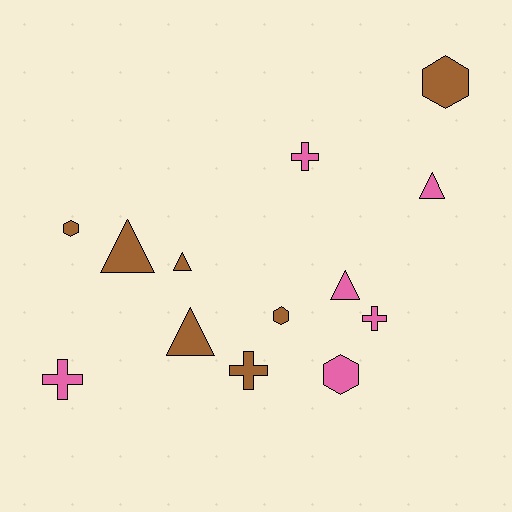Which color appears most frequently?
Brown, with 7 objects.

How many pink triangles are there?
There are 2 pink triangles.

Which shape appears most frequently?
Triangle, with 5 objects.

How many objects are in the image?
There are 13 objects.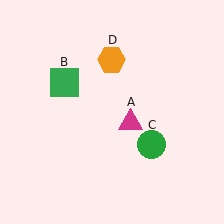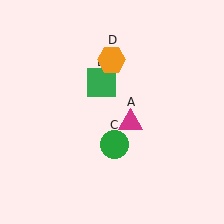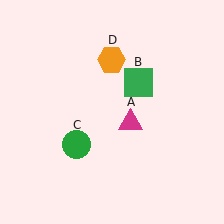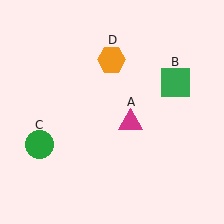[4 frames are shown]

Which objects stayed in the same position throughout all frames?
Magenta triangle (object A) and orange hexagon (object D) remained stationary.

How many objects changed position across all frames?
2 objects changed position: green square (object B), green circle (object C).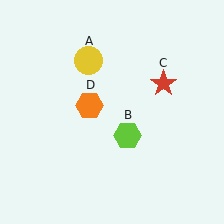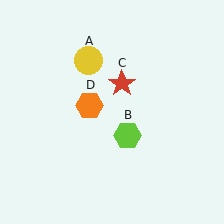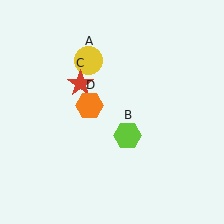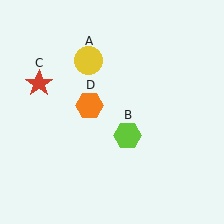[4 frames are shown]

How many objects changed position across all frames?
1 object changed position: red star (object C).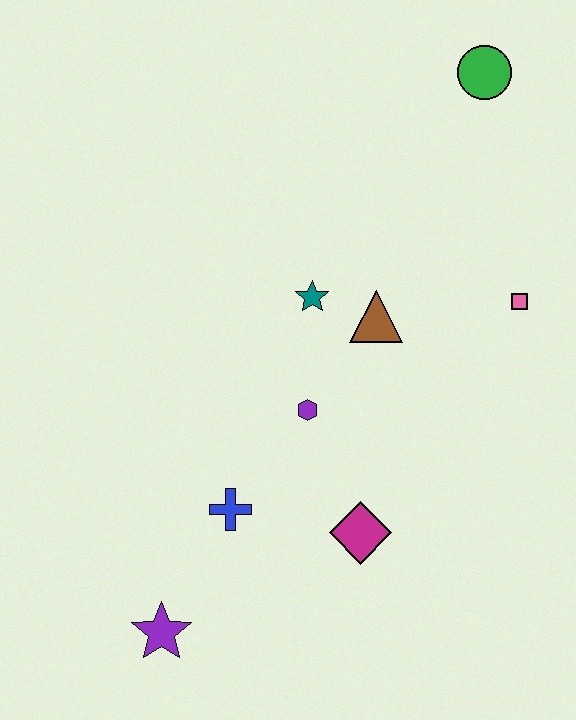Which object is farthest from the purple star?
The green circle is farthest from the purple star.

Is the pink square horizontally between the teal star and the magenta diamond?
No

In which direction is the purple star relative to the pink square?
The purple star is to the left of the pink square.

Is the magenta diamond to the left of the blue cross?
No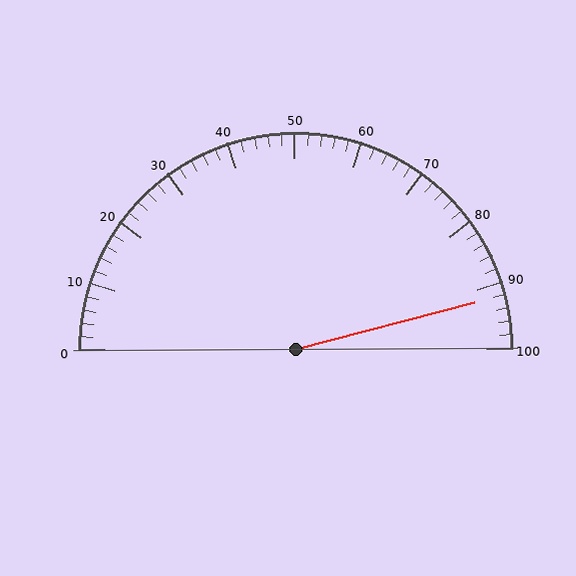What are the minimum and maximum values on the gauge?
The gauge ranges from 0 to 100.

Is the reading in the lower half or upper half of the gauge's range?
The reading is in the upper half of the range (0 to 100).